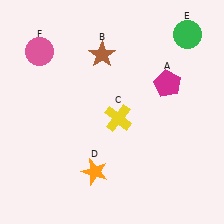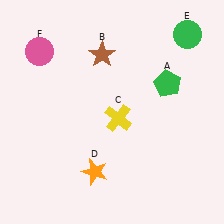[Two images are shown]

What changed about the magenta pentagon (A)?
In Image 1, A is magenta. In Image 2, it changed to green.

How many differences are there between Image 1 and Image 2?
There is 1 difference between the two images.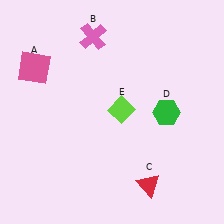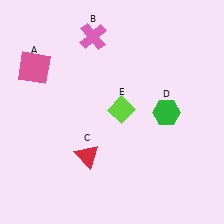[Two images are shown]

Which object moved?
The red triangle (C) moved left.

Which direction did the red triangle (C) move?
The red triangle (C) moved left.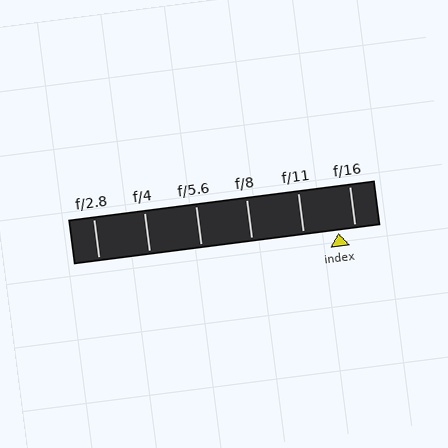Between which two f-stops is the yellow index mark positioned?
The index mark is between f/11 and f/16.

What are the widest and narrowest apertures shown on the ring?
The widest aperture shown is f/2.8 and the narrowest is f/16.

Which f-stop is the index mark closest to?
The index mark is closest to f/16.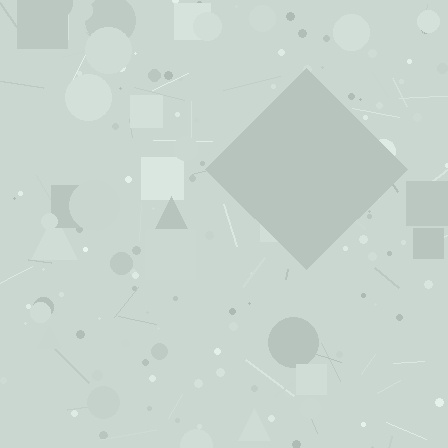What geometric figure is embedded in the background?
A diamond is embedded in the background.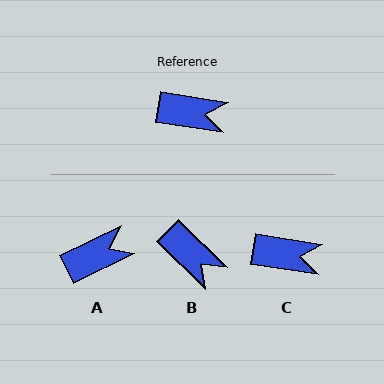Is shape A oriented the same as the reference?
No, it is off by about 35 degrees.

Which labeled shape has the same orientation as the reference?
C.